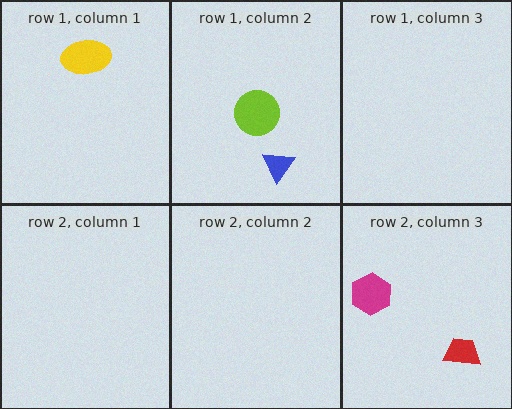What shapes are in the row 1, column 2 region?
The blue triangle, the lime circle.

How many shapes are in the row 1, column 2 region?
2.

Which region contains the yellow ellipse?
The row 1, column 1 region.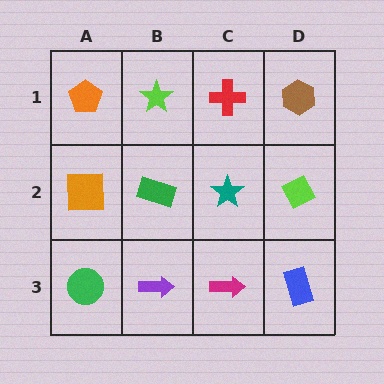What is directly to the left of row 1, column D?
A red cross.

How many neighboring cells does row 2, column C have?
4.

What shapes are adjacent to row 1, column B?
A green rectangle (row 2, column B), an orange pentagon (row 1, column A), a red cross (row 1, column C).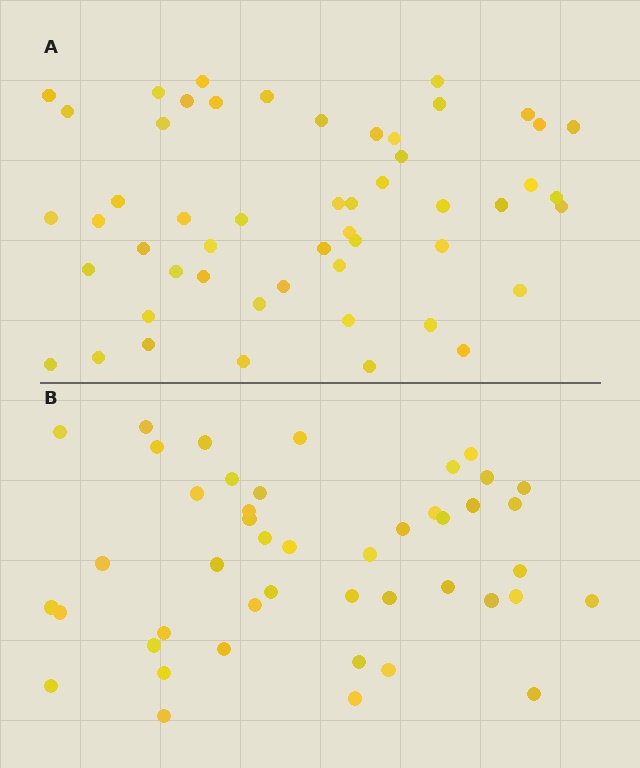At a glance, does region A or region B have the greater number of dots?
Region A (the top region) has more dots.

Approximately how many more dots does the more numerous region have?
Region A has roughly 8 or so more dots than region B.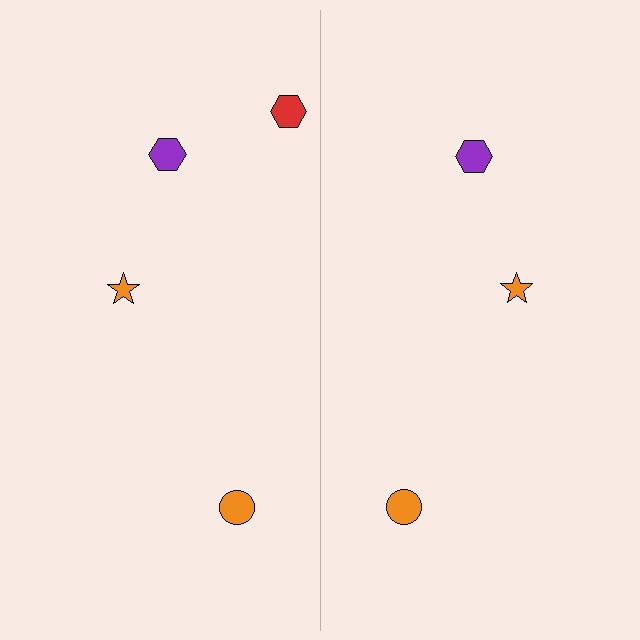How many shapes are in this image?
There are 7 shapes in this image.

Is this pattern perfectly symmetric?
No, the pattern is not perfectly symmetric. A red hexagon is missing from the right side.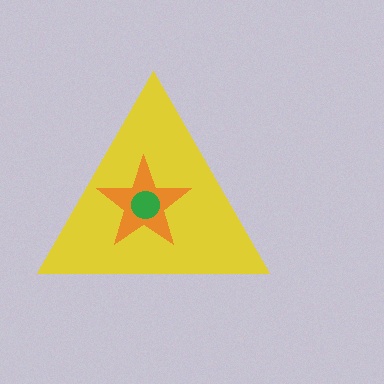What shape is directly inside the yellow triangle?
The orange star.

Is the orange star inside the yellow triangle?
Yes.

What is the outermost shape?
The yellow triangle.